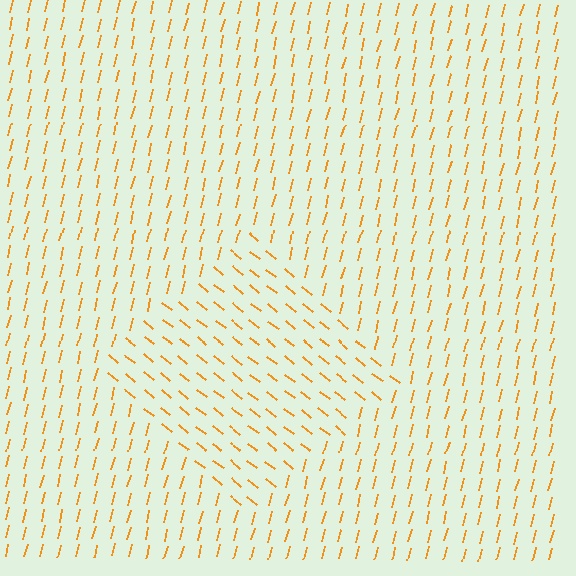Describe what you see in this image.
The image is filled with small orange line segments. A diamond region in the image has lines oriented differently from the surrounding lines, creating a visible texture boundary.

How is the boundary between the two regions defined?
The boundary is defined purely by a change in line orientation (approximately 66 degrees difference). All lines are the same color and thickness.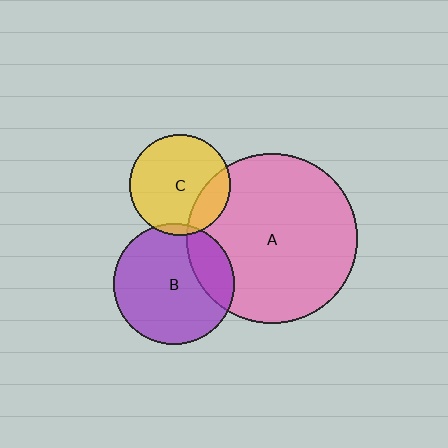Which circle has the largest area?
Circle A (pink).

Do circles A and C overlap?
Yes.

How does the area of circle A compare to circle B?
Approximately 2.0 times.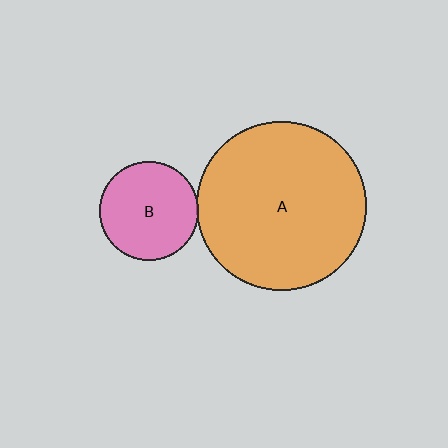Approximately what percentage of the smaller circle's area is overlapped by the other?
Approximately 5%.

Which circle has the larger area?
Circle A (orange).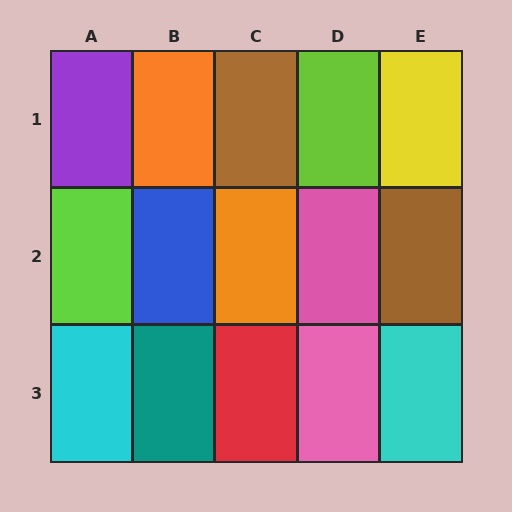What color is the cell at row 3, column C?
Red.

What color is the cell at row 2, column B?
Blue.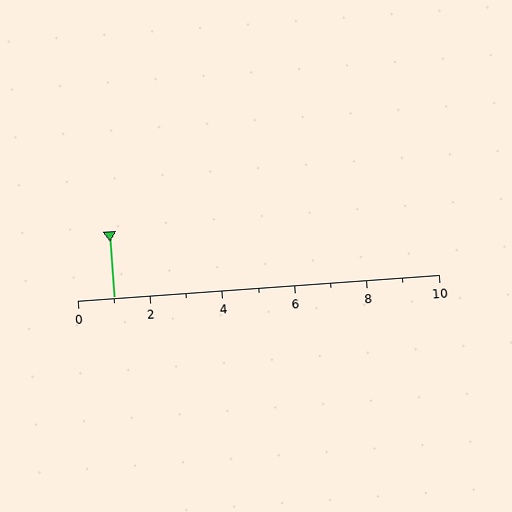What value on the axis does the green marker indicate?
The marker indicates approximately 1.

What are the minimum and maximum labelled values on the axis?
The axis runs from 0 to 10.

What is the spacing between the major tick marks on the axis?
The major ticks are spaced 2 apart.